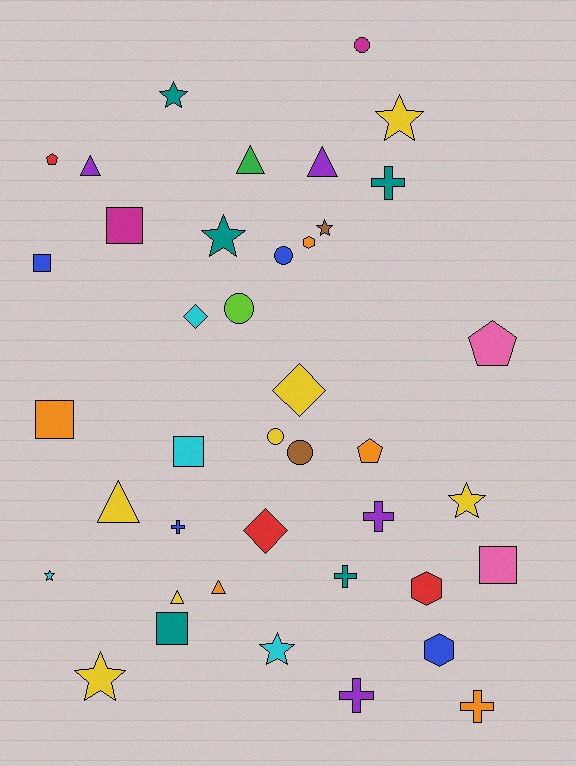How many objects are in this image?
There are 40 objects.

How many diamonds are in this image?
There are 3 diamonds.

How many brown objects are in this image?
There are 2 brown objects.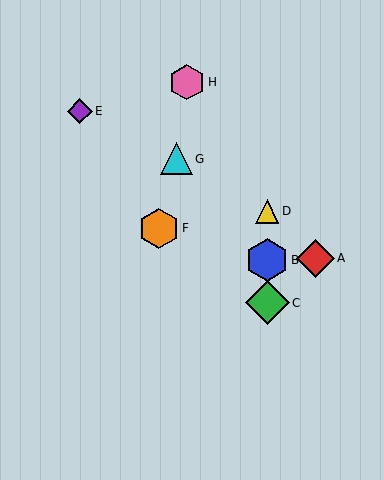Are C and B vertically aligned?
Yes, both are at x≈267.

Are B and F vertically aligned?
No, B is at x≈267 and F is at x≈159.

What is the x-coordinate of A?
Object A is at x≈315.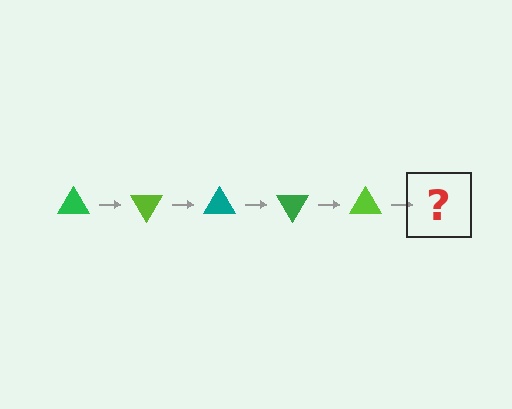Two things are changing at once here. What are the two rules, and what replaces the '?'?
The two rules are that it rotates 60 degrees each step and the color cycles through green, lime, and teal. The '?' should be a teal triangle, rotated 300 degrees from the start.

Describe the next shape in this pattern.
It should be a teal triangle, rotated 300 degrees from the start.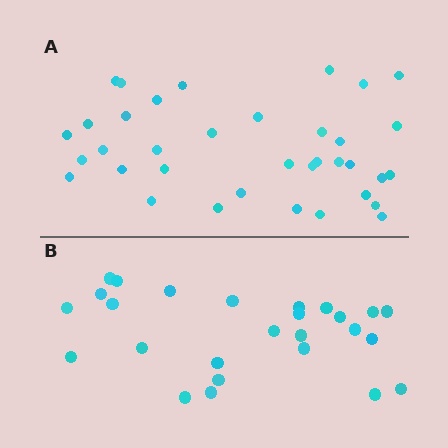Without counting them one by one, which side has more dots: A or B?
Region A (the top region) has more dots.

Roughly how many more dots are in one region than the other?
Region A has roughly 10 or so more dots than region B.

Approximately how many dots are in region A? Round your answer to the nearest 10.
About 40 dots. (The exact count is 36, which rounds to 40.)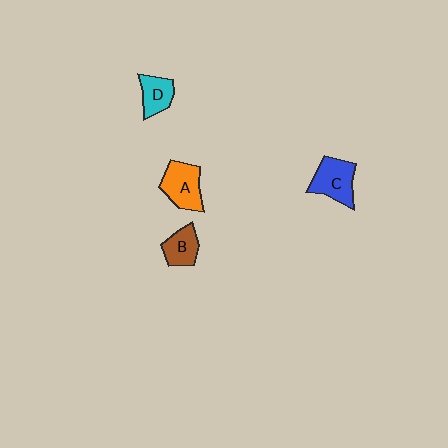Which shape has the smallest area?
Shape D (cyan).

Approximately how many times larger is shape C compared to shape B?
Approximately 1.4 times.